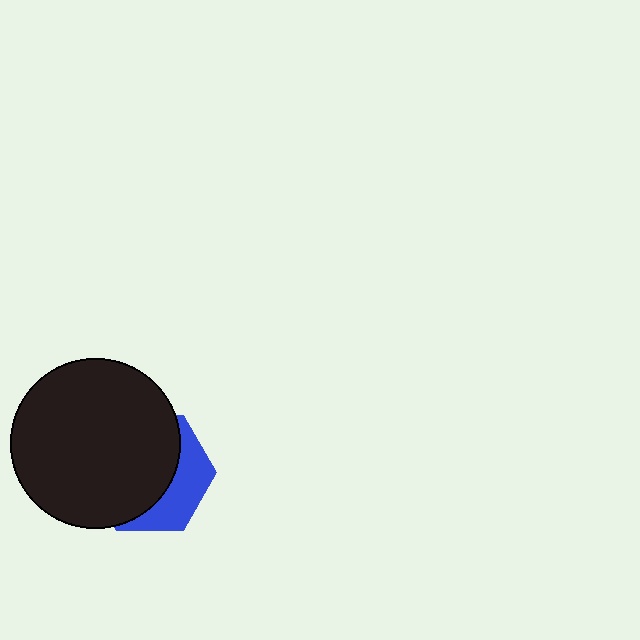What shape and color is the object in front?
The object in front is a black circle.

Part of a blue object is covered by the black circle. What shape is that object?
It is a hexagon.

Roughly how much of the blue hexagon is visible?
A small part of it is visible (roughly 34%).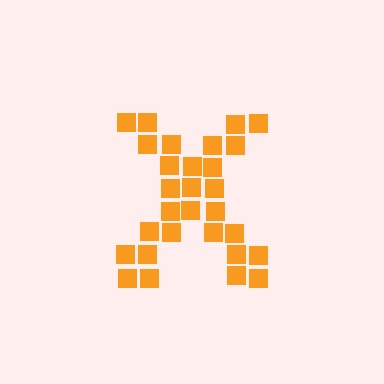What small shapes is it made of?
It is made of small squares.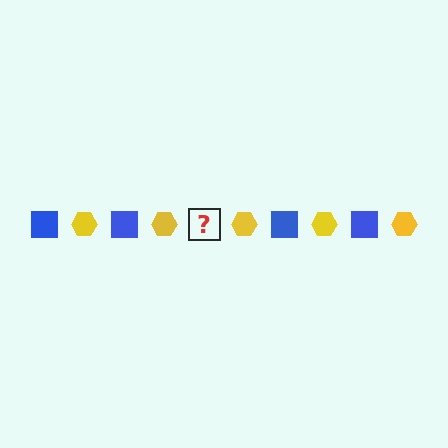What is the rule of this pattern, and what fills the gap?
The rule is that the pattern alternates between blue square and yellow hexagon. The gap should be filled with a blue square.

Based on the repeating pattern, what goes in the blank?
The blank should be a blue square.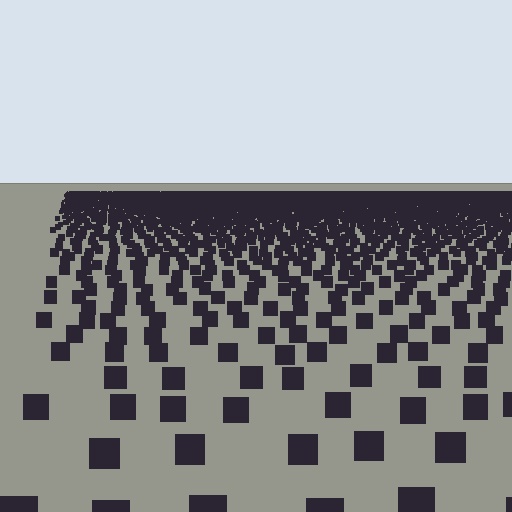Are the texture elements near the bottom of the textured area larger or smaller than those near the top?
Larger. Near the bottom, elements are closer to the viewer and appear at a bigger on-screen size.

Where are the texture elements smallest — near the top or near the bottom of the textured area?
Near the top.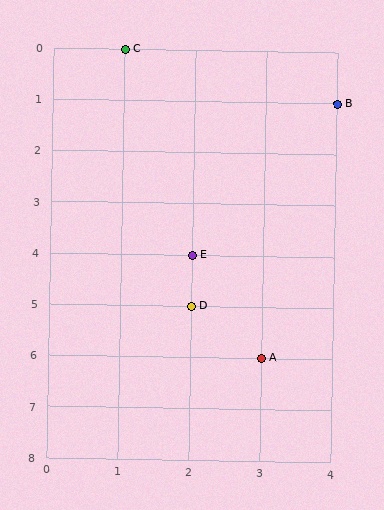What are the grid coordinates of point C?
Point C is at grid coordinates (1, 0).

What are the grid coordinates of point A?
Point A is at grid coordinates (3, 6).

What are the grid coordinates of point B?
Point B is at grid coordinates (4, 1).